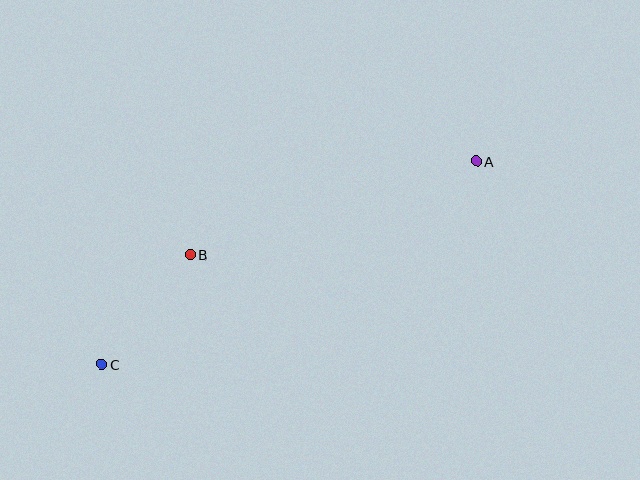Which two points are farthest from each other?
Points A and C are farthest from each other.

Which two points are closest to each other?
Points B and C are closest to each other.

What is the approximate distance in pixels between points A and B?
The distance between A and B is approximately 301 pixels.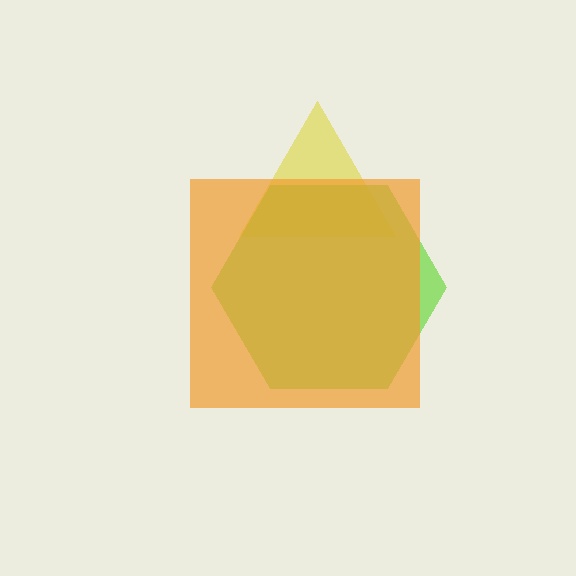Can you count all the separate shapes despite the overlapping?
Yes, there are 3 separate shapes.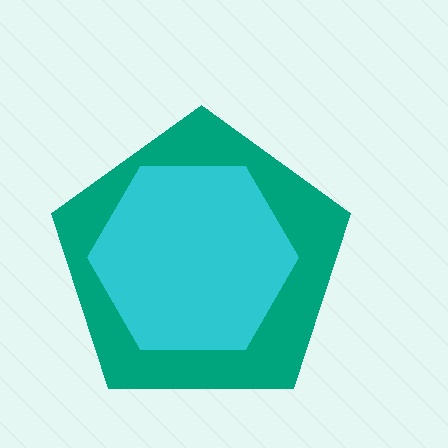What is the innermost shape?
The cyan hexagon.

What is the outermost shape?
The teal pentagon.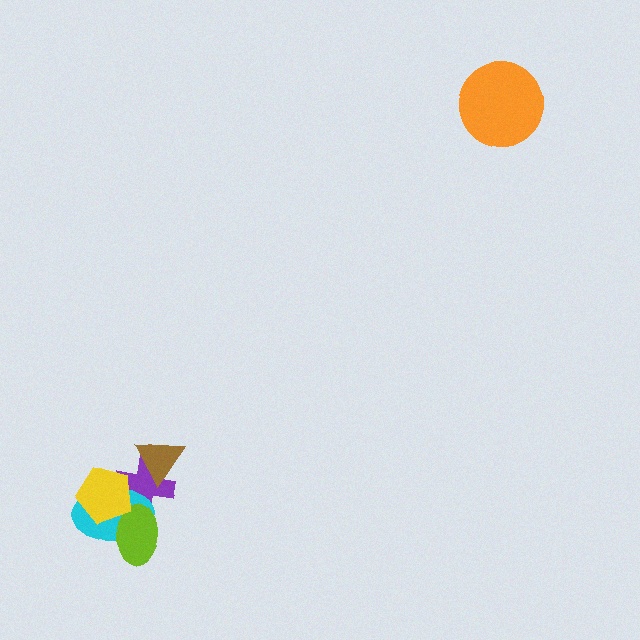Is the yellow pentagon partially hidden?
No, no other shape covers it.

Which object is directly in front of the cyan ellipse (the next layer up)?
The lime ellipse is directly in front of the cyan ellipse.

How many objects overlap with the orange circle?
0 objects overlap with the orange circle.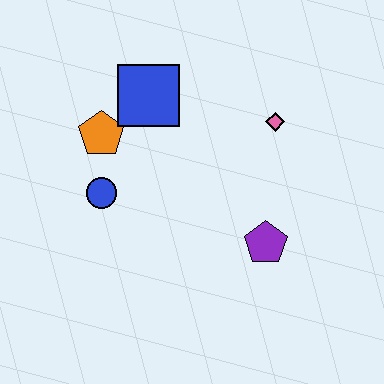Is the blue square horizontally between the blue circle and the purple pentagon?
Yes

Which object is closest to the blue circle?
The orange pentagon is closest to the blue circle.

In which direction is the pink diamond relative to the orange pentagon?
The pink diamond is to the right of the orange pentagon.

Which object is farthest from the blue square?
The purple pentagon is farthest from the blue square.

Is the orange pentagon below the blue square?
Yes